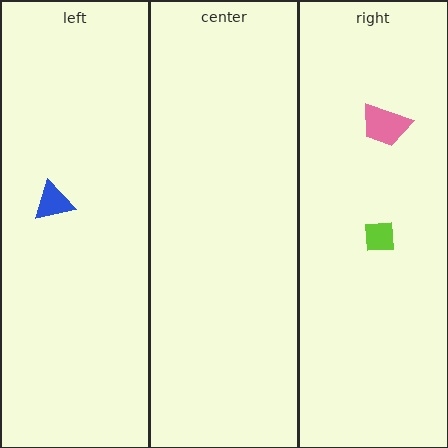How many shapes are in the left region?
1.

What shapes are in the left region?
The blue triangle.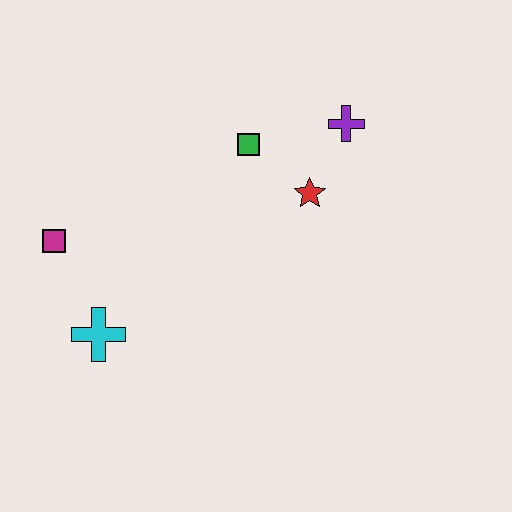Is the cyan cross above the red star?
No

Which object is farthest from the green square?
The cyan cross is farthest from the green square.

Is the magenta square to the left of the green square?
Yes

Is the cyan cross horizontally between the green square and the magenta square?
Yes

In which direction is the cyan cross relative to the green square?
The cyan cross is below the green square.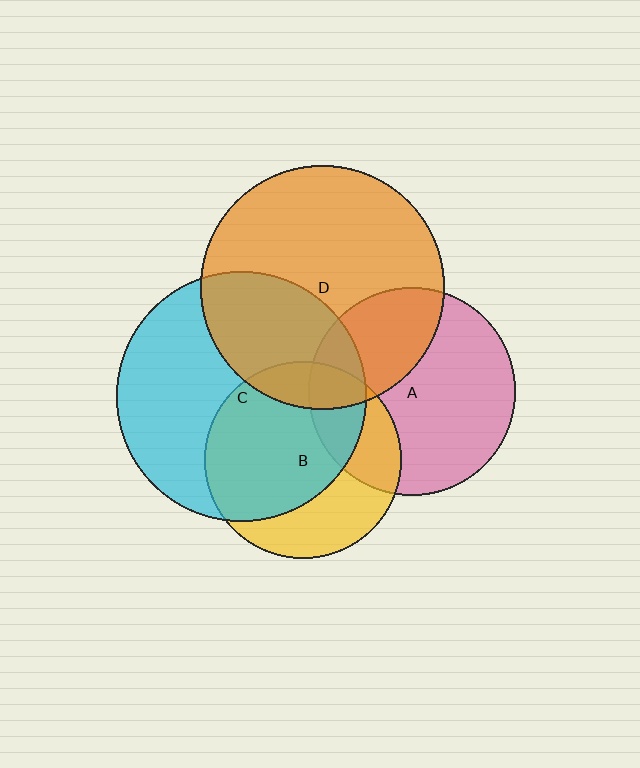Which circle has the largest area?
Circle C (cyan).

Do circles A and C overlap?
Yes.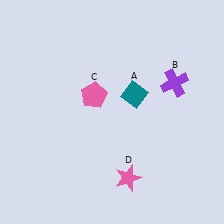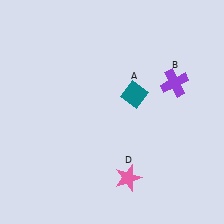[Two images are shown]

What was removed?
The pink pentagon (C) was removed in Image 2.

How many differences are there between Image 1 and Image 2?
There is 1 difference between the two images.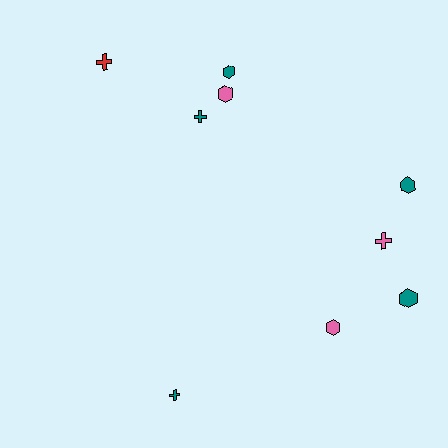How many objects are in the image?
There are 9 objects.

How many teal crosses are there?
There are 2 teal crosses.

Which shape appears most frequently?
Hexagon, with 5 objects.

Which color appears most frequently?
Teal, with 5 objects.